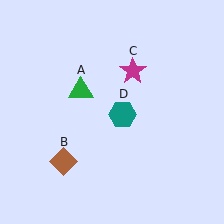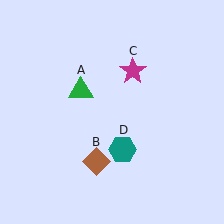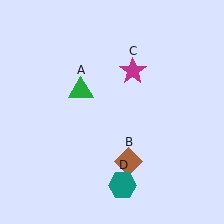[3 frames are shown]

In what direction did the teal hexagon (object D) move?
The teal hexagon (object D) moved down.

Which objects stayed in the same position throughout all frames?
Green triangle (object A) and magenta star (object C) remained stationary.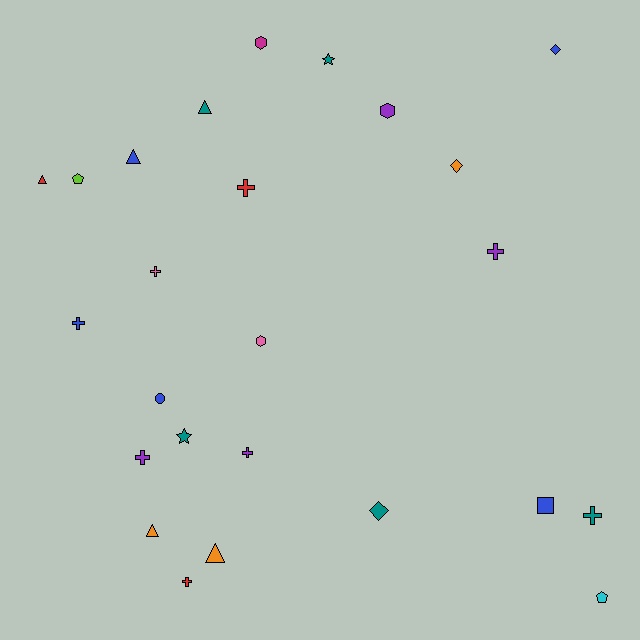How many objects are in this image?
There are 25 objects.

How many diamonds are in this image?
There are 3 diamonds.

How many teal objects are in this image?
There are 5 teal objects.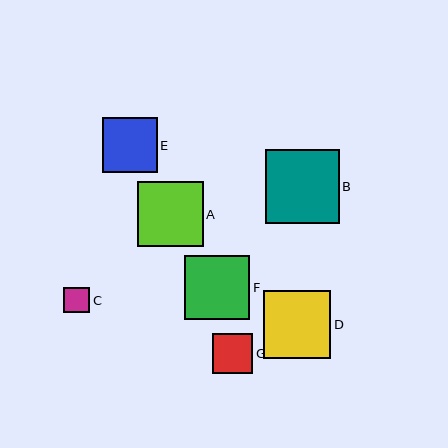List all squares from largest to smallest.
From largest to smallest: B, D, A, F, E, G, C.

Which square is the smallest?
Square C is the smallest with a size of approximately 26 pixels.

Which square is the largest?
Square B is the largest with a size of approximately 74 pixels.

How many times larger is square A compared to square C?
Square A is approximately 2.5 times the size of square C.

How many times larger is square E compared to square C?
Square E is approximately 2.1 times the size of square C.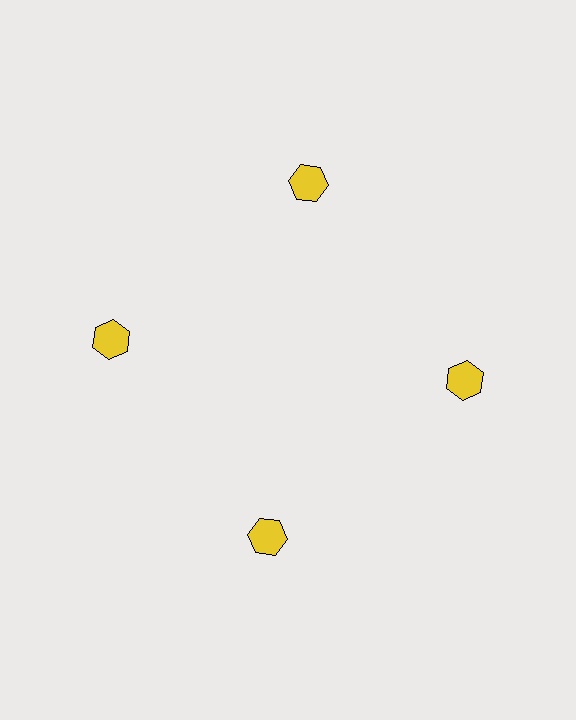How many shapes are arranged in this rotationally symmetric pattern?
There are 4 shapes, arranged in 4 groups of 1.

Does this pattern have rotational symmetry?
Yes, this pattern has 4-fold rotational symmetry. It looks the same after rotating 90 degrees around the center.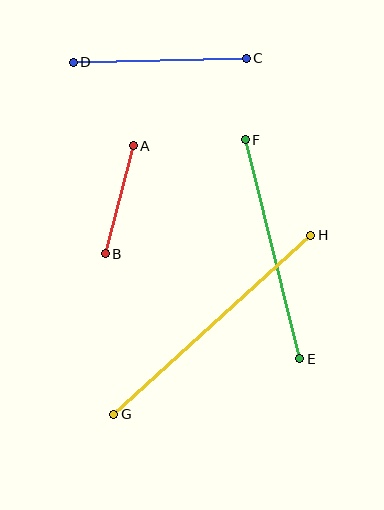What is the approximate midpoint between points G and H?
The midpoint is at approximately (212, 325) pixels.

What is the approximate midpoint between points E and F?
The midpoint is at approximately (273, 249) pixels.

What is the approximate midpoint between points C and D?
The midpoint is at approximately (160, 60) pixels.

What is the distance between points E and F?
The distance is approximately 226 pixels.